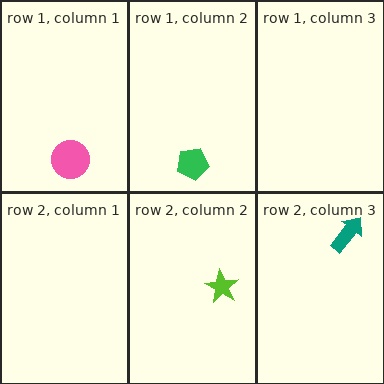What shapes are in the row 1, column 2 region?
The green pentagon.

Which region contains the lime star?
The row 2, column 2 region.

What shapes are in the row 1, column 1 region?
The pink circle.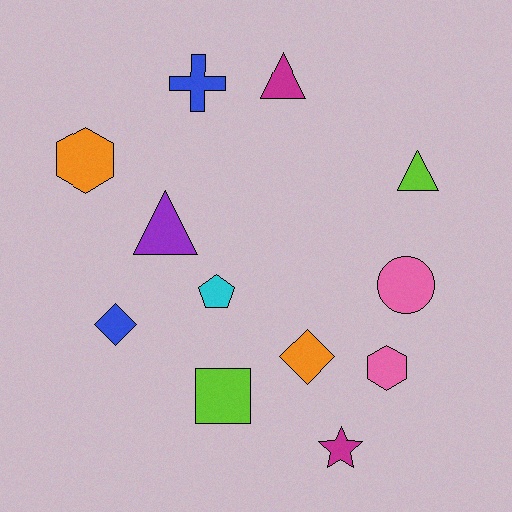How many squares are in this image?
There is 1 square.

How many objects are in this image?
There are 12 objects.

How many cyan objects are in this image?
There is 1 cyan object.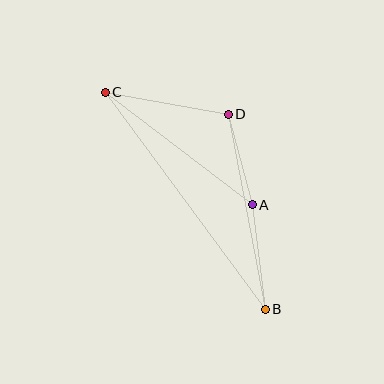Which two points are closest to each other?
Points A and D are closest to each other.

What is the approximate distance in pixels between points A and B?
The distance between A and B is approximately 105 pixels.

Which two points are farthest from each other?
Points B and C are farthest from each other.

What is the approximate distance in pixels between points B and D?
The distance between B and D is approximately 198 pixels.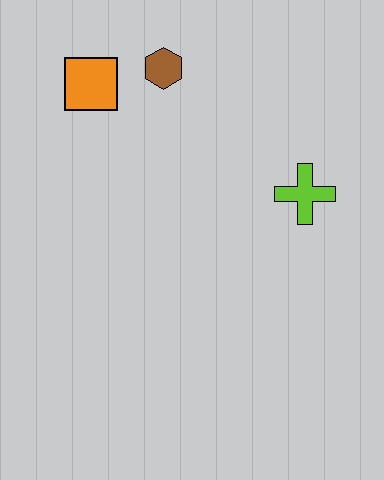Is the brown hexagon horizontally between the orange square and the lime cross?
Yes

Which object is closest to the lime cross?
The brown hexagon is closest to the lime cross.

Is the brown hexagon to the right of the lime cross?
No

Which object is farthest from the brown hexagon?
The lime cross is farthest from the brown hexagon.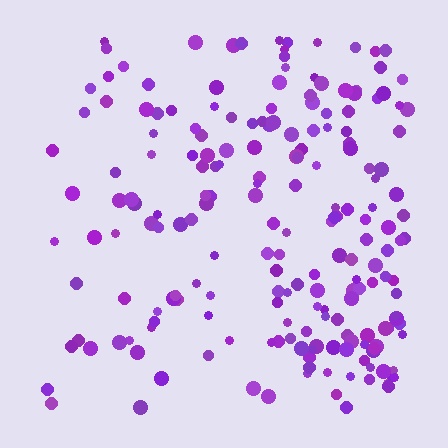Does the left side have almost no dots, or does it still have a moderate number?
Still a moderate number, just noticeably fewer than the right.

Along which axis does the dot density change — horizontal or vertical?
Horizontal.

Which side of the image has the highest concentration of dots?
The right.